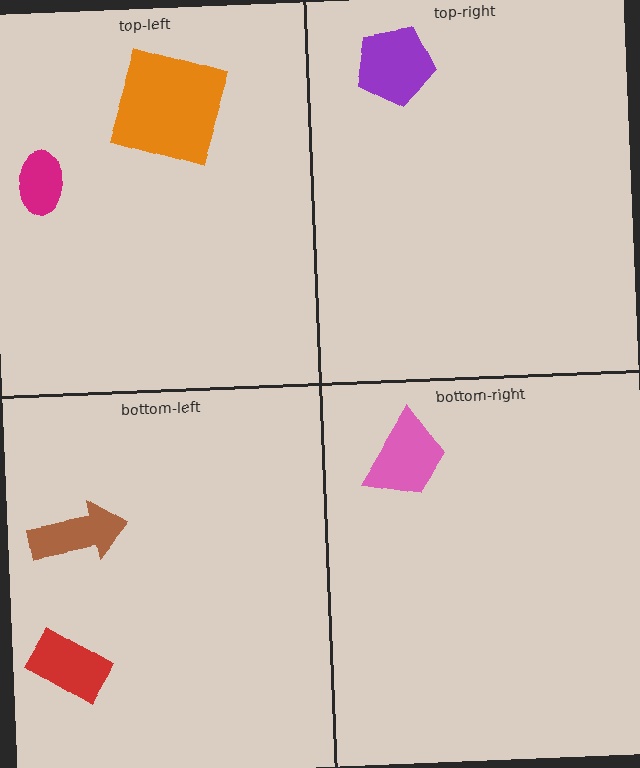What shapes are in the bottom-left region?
The brown arrow, the red rectangle.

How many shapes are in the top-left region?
2.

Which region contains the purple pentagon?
The top-right region.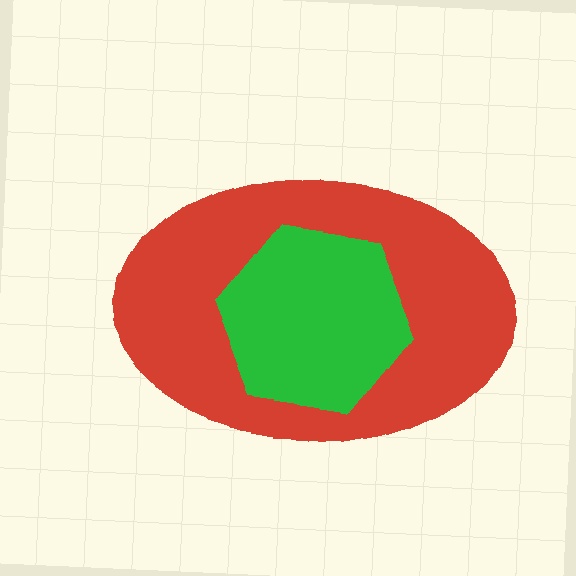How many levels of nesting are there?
2.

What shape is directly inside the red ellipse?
The green hexagon.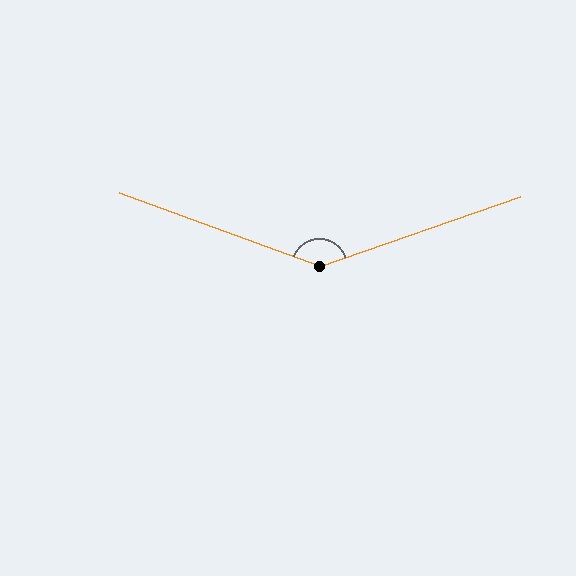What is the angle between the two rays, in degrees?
Approximately 141 degrees.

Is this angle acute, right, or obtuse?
It is obtuse.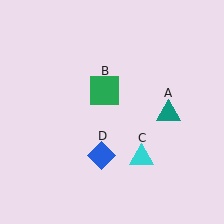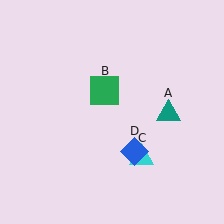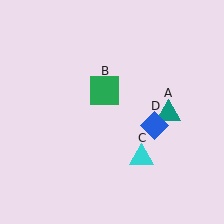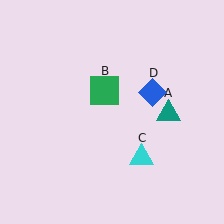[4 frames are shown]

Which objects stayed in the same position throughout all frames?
Teal triangle (object A) and green square (object B) and cyan triangle (object C) remained stationary.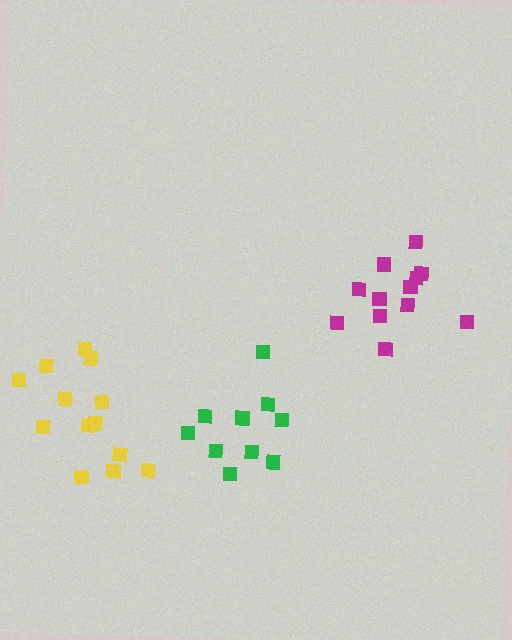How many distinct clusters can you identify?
There are 3 distinct clusters.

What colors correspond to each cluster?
The clusters are colored: green, yellow, magenta.